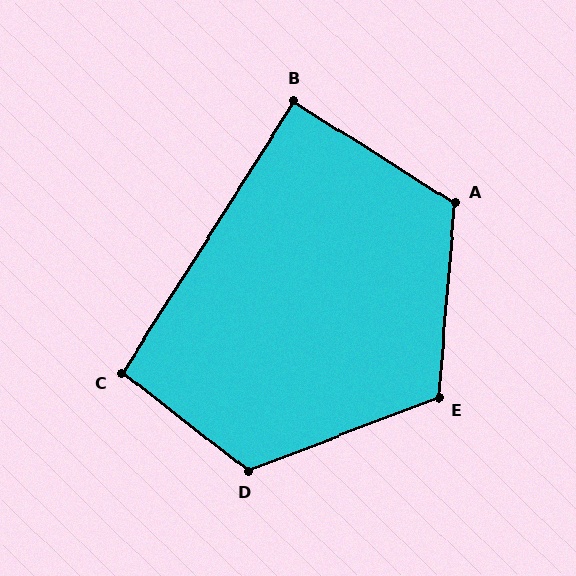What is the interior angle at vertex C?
Approximately 95 degrees (obtuse).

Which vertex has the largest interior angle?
D, at approximately 122 degrees.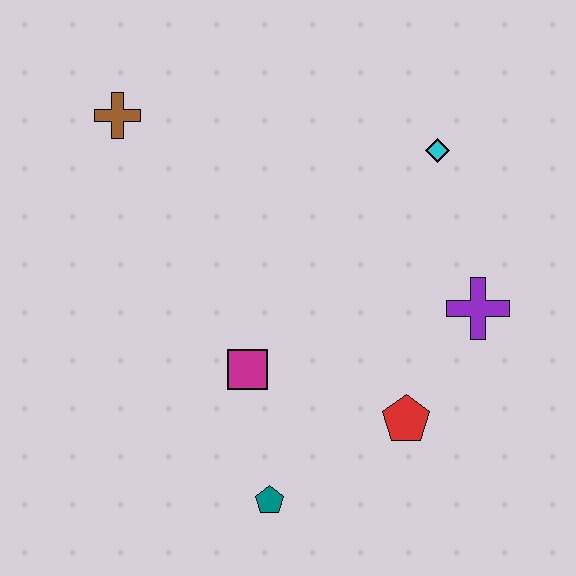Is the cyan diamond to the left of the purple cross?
Yes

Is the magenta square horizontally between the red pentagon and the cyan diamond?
No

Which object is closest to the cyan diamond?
The purple cross is closest to the cyan diamond.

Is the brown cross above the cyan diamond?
Yes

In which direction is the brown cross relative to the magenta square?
The brown cross is above the magenta square.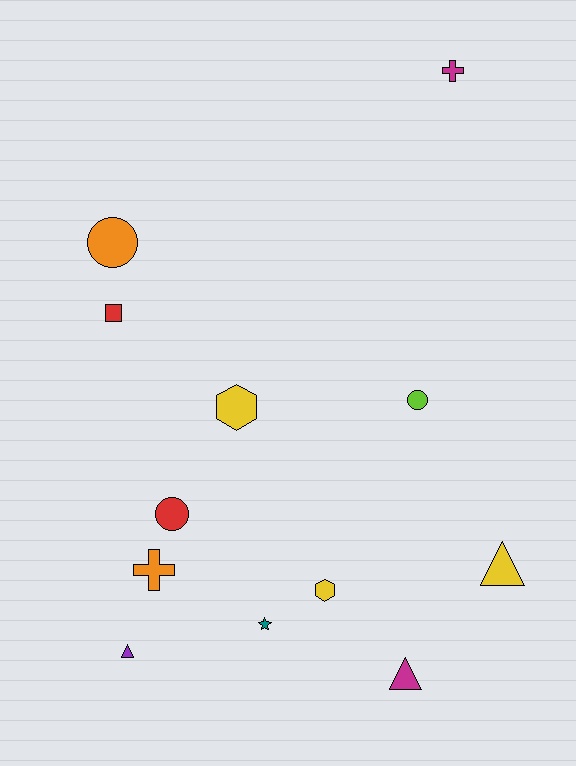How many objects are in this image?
There are 12 objects.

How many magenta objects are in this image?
There are 2 magenta objects.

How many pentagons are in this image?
There are no pentagons.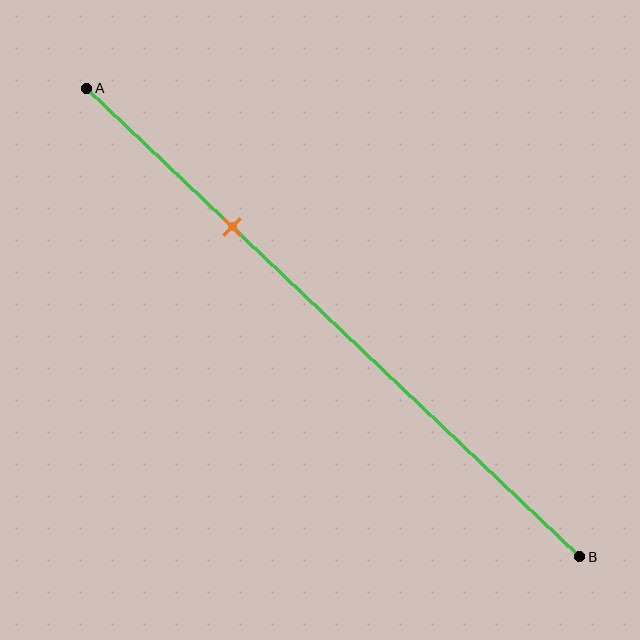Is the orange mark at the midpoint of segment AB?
No, the mark is at about 30% from A, not at the 50% midpoint.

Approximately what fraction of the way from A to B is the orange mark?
The orange mark is approximately 30% of the way from A to B.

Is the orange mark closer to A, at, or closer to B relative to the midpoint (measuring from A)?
The orange mark is closer to point A than the midpoint of segment AB.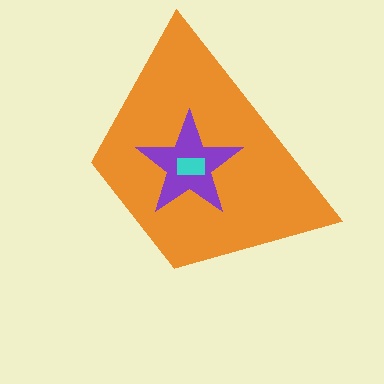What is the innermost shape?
The cyan rectangle.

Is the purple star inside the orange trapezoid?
Yes.